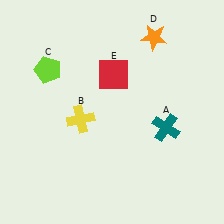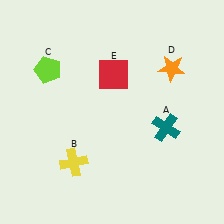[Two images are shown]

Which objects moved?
The objects that moved are: the yellow cross (B), the orange star (D).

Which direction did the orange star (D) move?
The orange star (D) moved down.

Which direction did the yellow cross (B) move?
The yellow cross (B) moved down.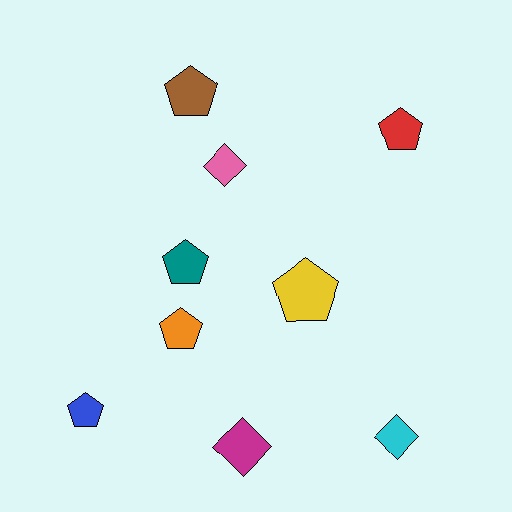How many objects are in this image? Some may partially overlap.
There are 9 objects.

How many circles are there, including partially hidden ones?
There are no circles.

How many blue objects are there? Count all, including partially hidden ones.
There is 1 blue object.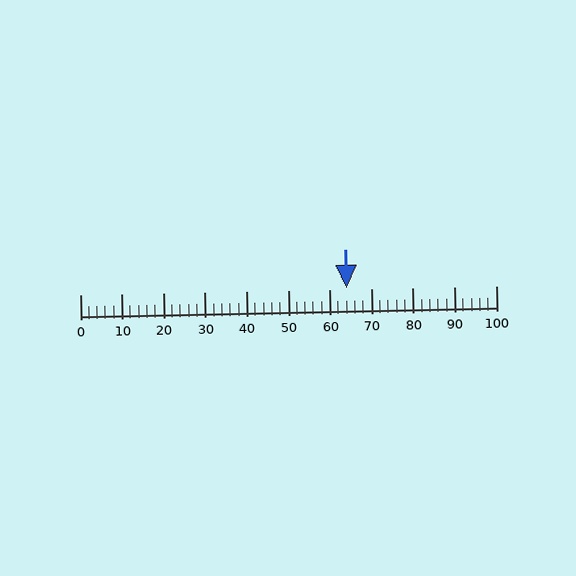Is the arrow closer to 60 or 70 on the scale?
The arrow is closer to 60.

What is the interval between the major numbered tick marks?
The major tick marks are spaced 10 units apart.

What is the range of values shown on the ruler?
The ruler shows values from 0 to 100.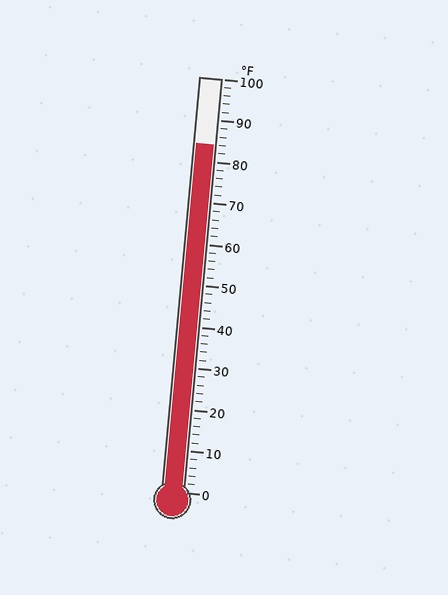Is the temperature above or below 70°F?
The temperature is above 70°F.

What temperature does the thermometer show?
The thermometer shows approximately 84°F.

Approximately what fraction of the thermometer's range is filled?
The thermometer is filled to approximately 85% of its range.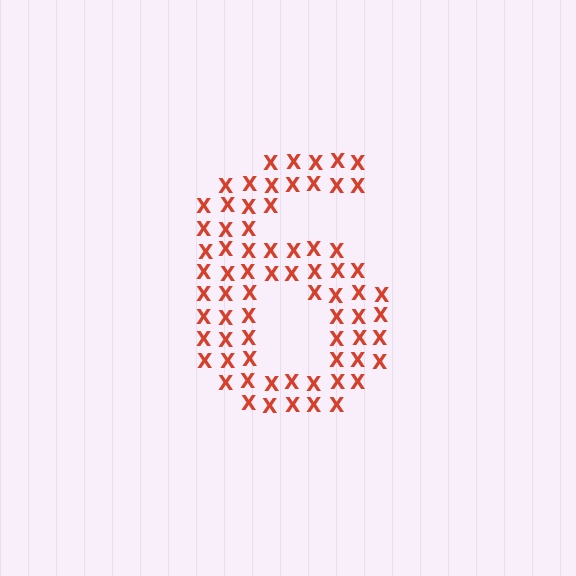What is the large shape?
The large shape is the digit 6.